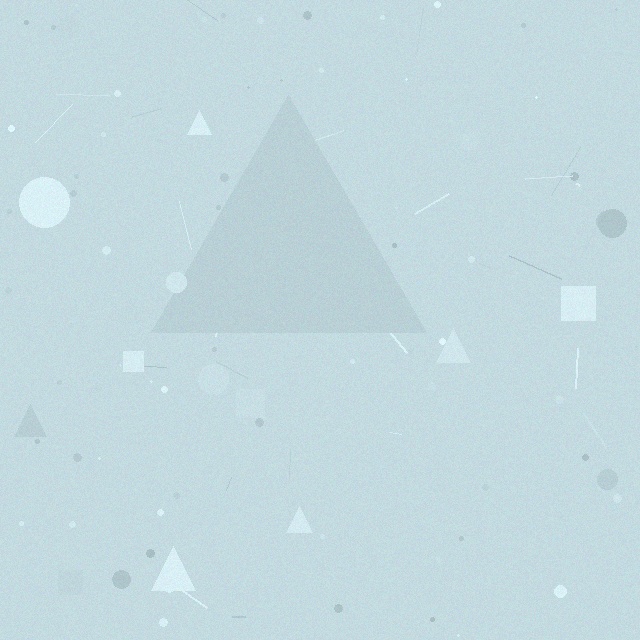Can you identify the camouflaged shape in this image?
The camouflaged shape is a triangle.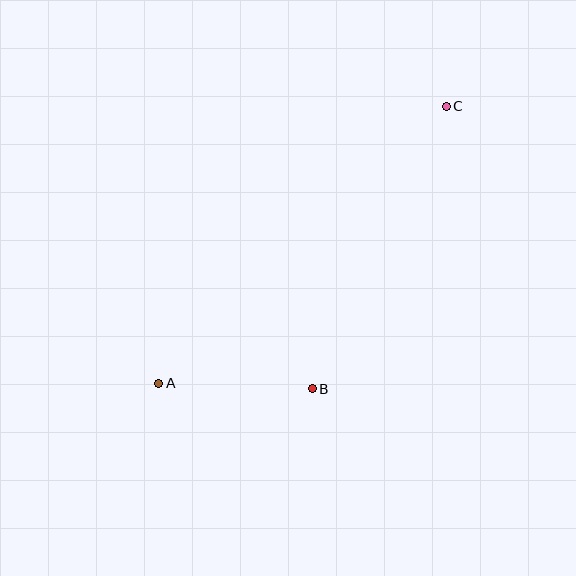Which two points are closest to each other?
Points A and B are closest to each other.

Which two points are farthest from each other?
Points A and C are farthest from each other.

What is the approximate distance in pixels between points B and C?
The distance between B and C is approximately 313 pixels.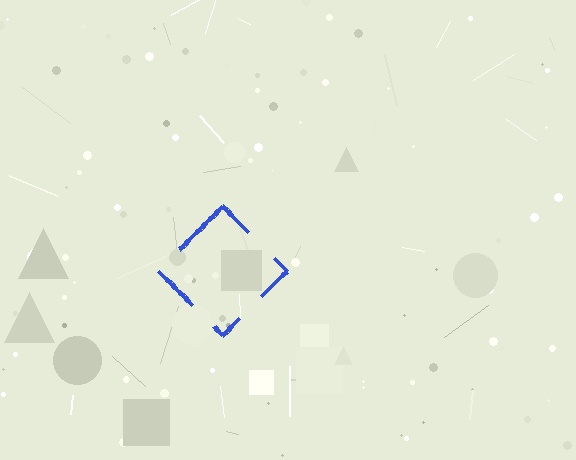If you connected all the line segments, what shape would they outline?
They would outline a diamond.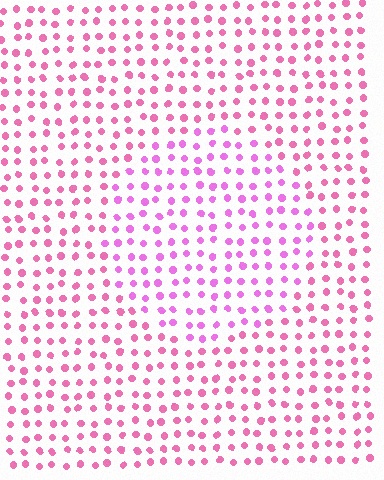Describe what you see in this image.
The image is filled with small pink elements in a uniform arrangement. A circle-shaped region is visible where the elements are tinted to a slightly different hue, forming a subtle color boundary.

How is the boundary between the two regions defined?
The boundary is defined purely by a slight shift in hue (about 25 degrees). Spacing, size, and orientation are identical on both sides.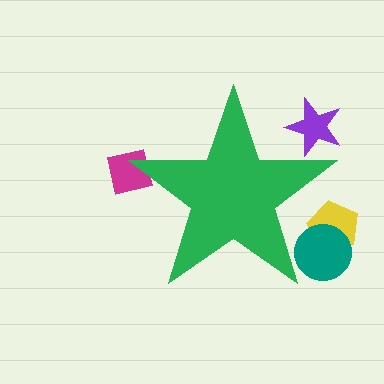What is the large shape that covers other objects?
A green star.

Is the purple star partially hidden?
Yes, the purple star is partially hidden behind the green star.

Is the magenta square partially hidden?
Yes, the magenta square is partially hidden behind the green star.